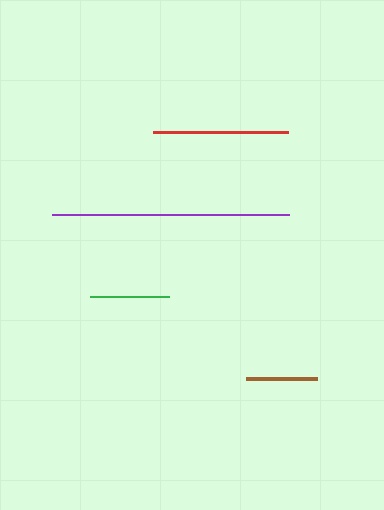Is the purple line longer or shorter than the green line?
The purple line is longer than the green line.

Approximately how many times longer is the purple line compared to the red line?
The purple line is approximately 1.8 times the length of the red line.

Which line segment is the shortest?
The brown line is the shortest at approximately 71 pixels.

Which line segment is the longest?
The purple line is the longest at approximately 237 pixels.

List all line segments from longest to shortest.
From longest to shortest: purple, red, green, brown.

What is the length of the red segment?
The red segment is approximately 135 pixels long.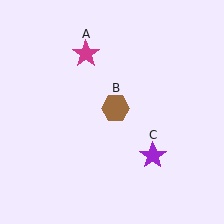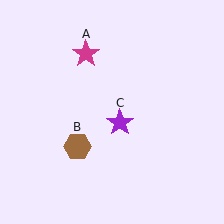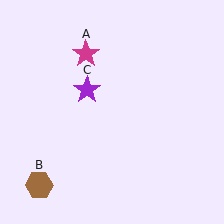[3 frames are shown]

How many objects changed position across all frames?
2 objects changed position: brown hexagon (object B), purple star (object C).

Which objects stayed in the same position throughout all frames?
Magenta star (object A) remained stationary.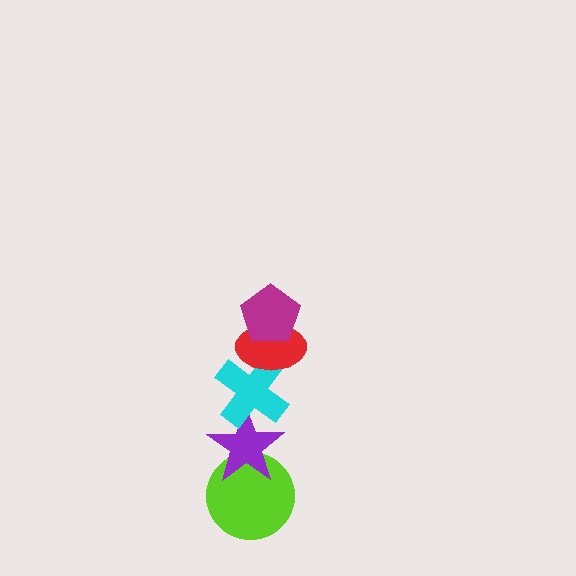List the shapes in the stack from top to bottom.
From top to bottom: the magenta pentagon, the red ellipse, the cyan cross, the purple star, the lime circle.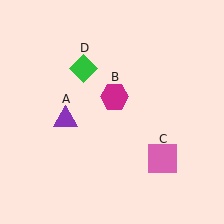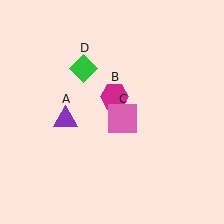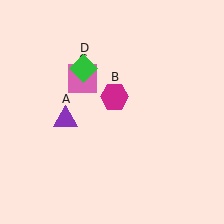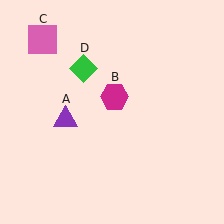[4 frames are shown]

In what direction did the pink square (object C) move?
The pink square (object C) moved up and to the left.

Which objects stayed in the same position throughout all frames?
Purple triangle (object A) and magenta hexagon (object B) and green diamond (object D) remained stationary.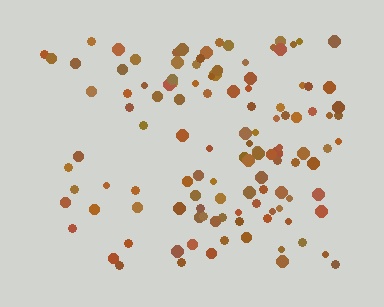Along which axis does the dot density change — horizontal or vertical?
Horizontal.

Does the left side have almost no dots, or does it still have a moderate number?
Still a moderate number, just noticeably fewer than the right.